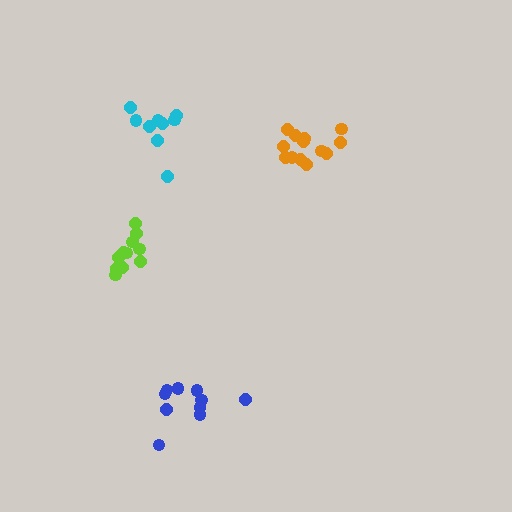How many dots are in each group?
Group 1: 11 dots, Group 2: 10 dots, Group 3: 9 dots, Group 4: 13 dots (43 total).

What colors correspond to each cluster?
The clusters are colored: lime, blue, cyan, orange.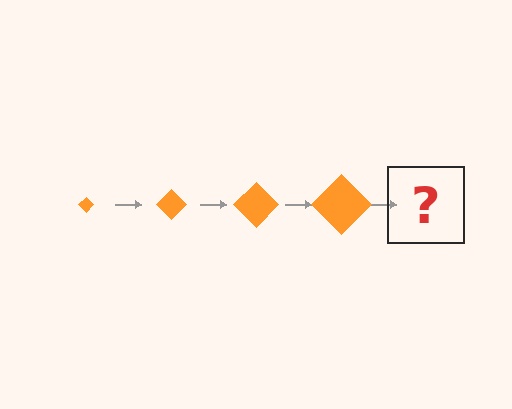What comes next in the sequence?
The next element should be an orange diamond, larger than the previous one.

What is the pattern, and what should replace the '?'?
The pattern is that the diamond gets progressively larger each step. The '?' should be an orange diamond, larger than the previous one.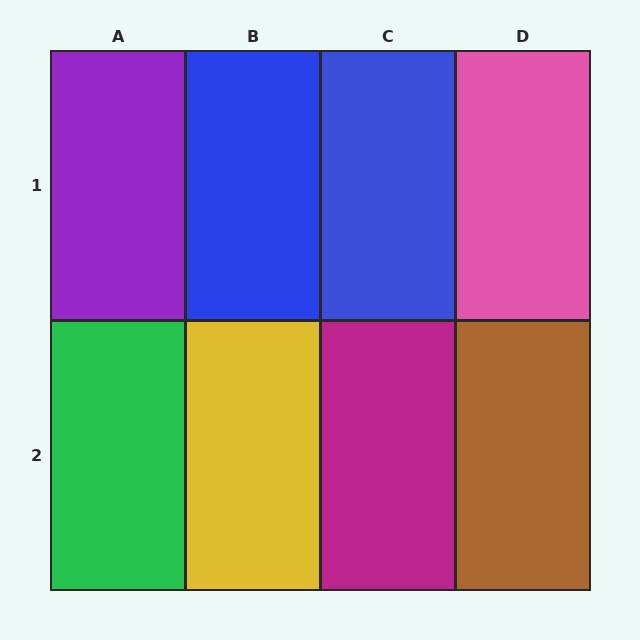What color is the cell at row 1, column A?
Purple.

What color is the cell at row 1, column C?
Blue.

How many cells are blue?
2 cells are blue.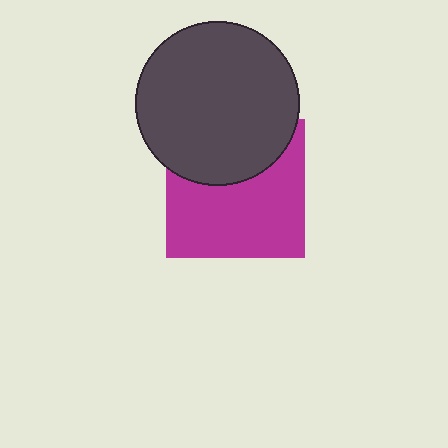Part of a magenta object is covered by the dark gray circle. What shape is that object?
It is a square.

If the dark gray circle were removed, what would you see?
You would see the complete magenta square.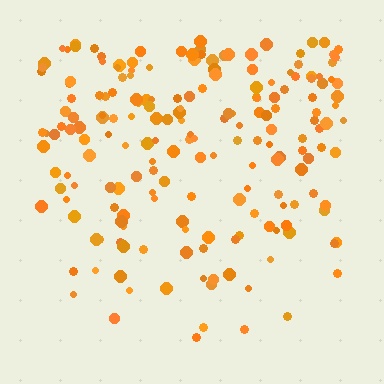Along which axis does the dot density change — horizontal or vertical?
Vertical.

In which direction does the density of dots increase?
From bottom to top, with the top side densest.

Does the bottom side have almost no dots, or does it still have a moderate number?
Still a moderate number, just noticeably fewer than the top.